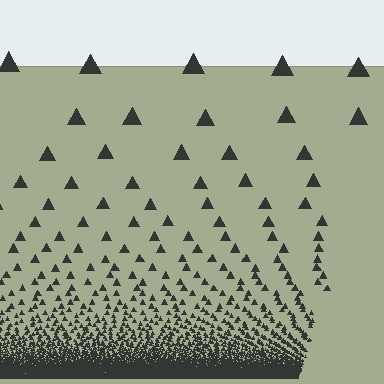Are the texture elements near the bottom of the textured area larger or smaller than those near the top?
Smaller. The gradient is inverted — elements near the bottom are smaller and denser.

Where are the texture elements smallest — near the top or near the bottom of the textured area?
Near the bottom.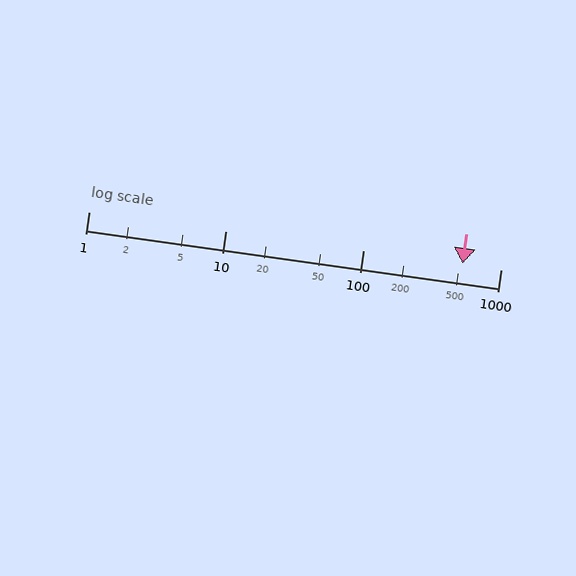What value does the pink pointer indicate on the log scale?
The pointer indicates approximately 530.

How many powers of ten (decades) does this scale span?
The scale spans 3 decades, from 1 to 1000.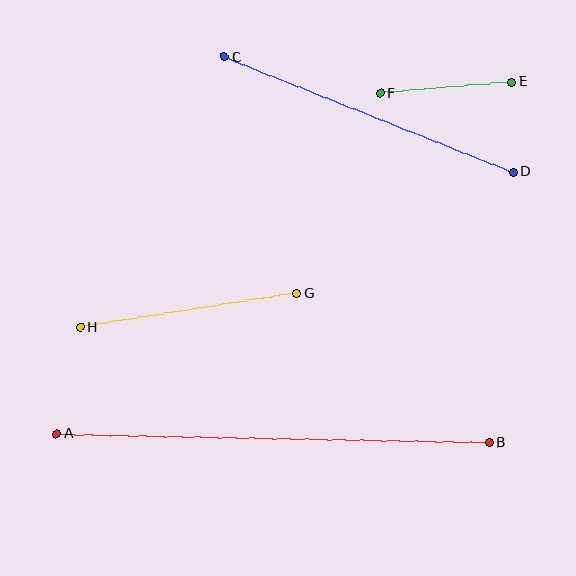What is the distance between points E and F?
The distance is approximately 132 pixels.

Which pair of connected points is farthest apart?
Points A and B are farthest apart.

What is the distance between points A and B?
The distance is approximately 432 pixels.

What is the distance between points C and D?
The distance is approximately 311 pixels.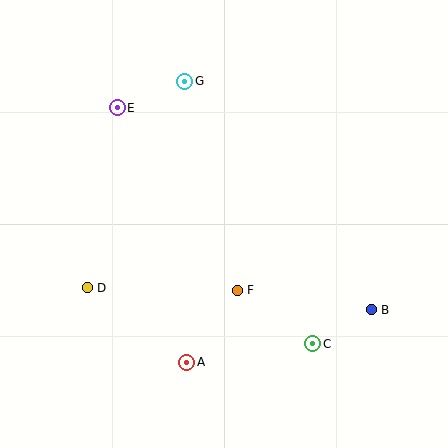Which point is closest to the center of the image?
Point F at (237, 290) is closest to the center.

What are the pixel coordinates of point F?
Point F is at (237, 290).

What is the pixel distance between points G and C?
The distance between G and C is 292 pixels.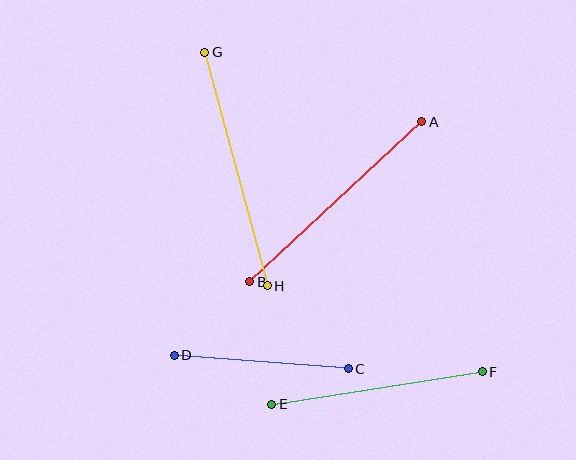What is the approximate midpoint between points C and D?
The midpoint is at approximately (261, 362) pixels.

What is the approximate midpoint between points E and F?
The midpoint is at approximately (377, 388) pixels.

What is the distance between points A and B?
The distance is approximately 235 pixels.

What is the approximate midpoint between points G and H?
The midpoint is at approximately (236, 169) pixels.